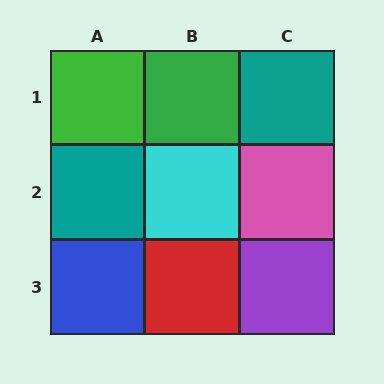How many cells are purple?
1 cell is purple.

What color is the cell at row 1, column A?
Green.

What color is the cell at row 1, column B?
Green.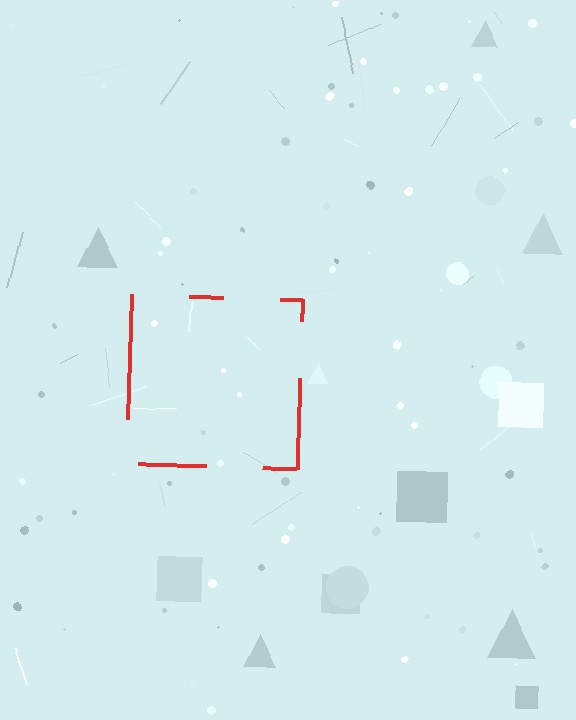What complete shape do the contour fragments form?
The contour fragments form a square.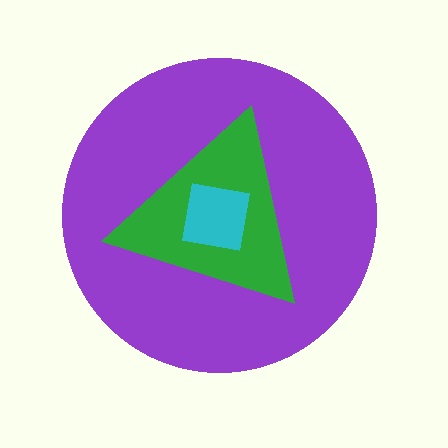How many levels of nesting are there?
3.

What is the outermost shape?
The purple circle.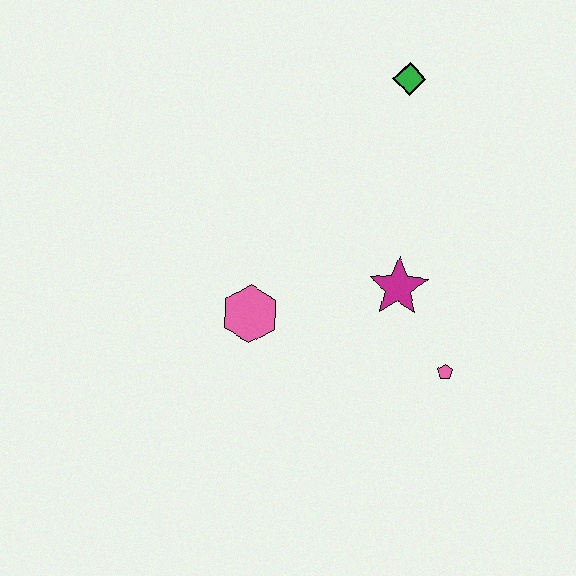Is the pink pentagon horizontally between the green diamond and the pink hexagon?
No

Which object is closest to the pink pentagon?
The magenta star is closest to the pink pentagon.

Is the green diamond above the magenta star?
Yes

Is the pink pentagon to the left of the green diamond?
No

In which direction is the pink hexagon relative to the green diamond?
The pink hexagon is below the green diamond.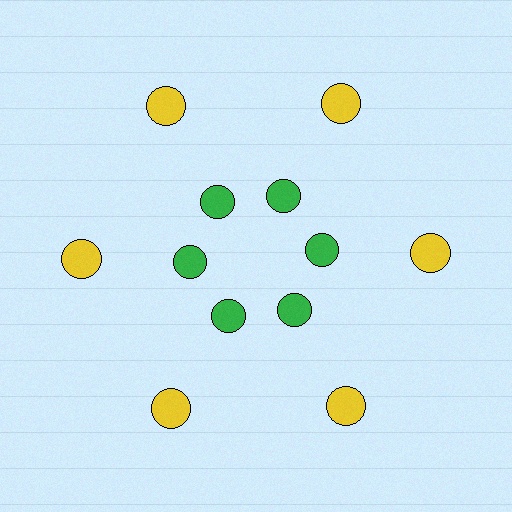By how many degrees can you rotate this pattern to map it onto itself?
The pattern maps onto itself every 60 degrees of rotation.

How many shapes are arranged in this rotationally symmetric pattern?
There are 12 shapes, arranged in 6 groups of 2.